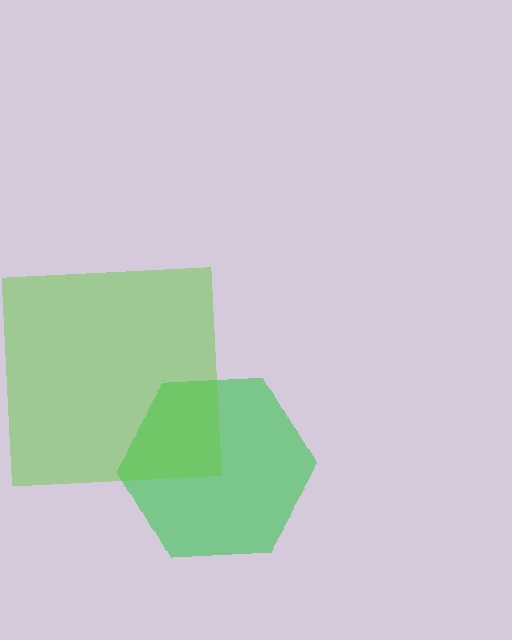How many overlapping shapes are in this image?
There are 2 overlapping shapes in the image.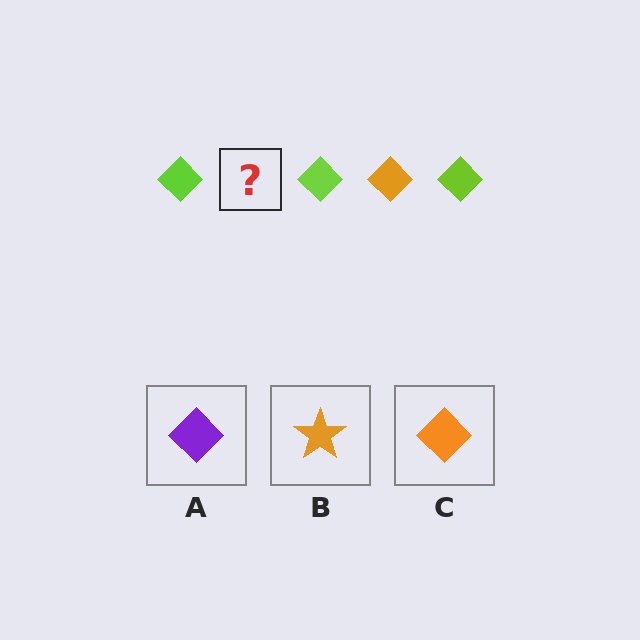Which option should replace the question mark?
Option C.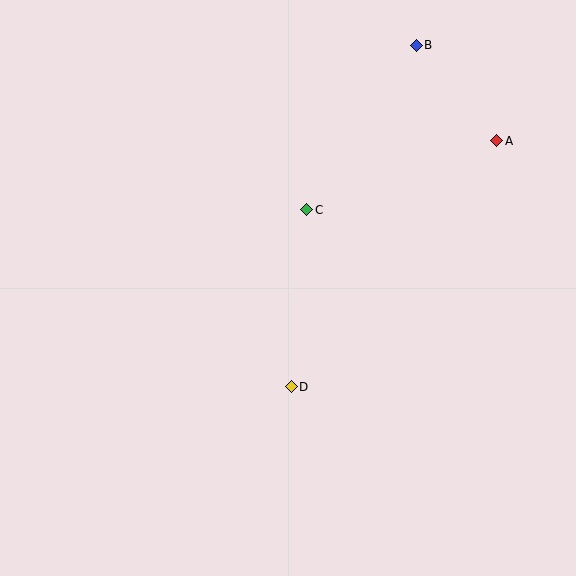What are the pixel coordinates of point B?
Point B is at (416, 45).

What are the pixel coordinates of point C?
Point C is at (307, 210).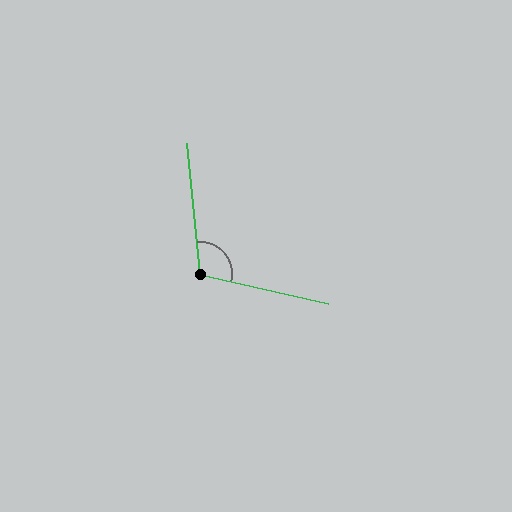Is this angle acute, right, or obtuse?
It is obtuse.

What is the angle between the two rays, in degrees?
Approximately 109 degrees.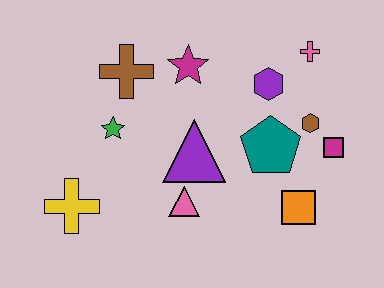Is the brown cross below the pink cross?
Yes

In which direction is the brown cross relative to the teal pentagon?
The brown cross is to the left of the teal pentagon.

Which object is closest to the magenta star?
The brown cross is closest to the magenta star.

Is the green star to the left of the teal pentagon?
Yes